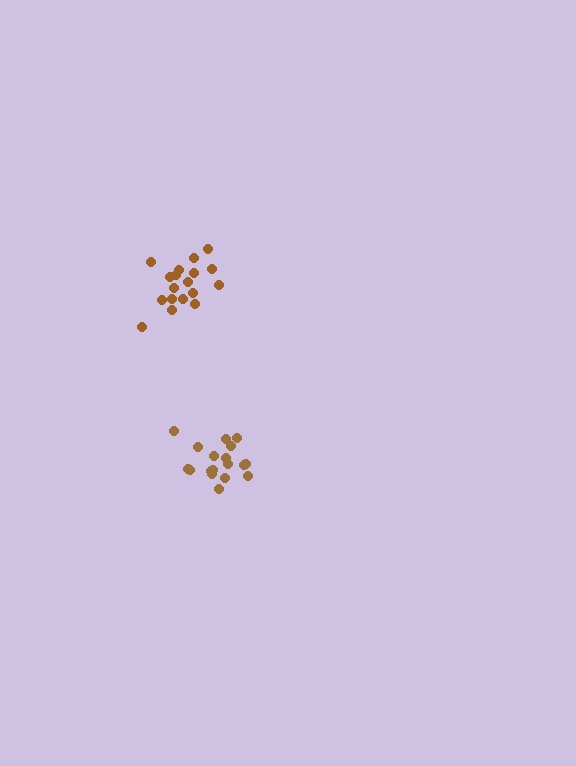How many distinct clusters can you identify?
There are 2 distinct clusters.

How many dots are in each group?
Group 1: 18 dots, Group 2: 18 dots (36 total).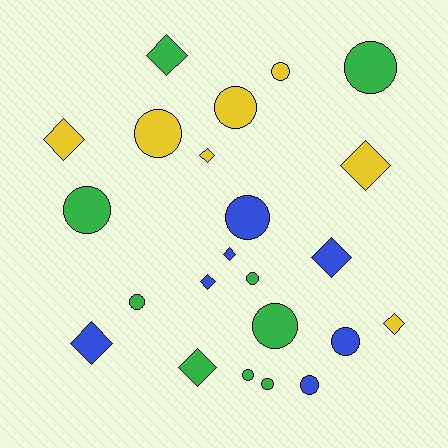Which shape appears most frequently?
Circle, with 13 objects.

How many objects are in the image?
There are 23 objects.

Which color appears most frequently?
Green, with 9 objects.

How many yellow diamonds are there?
There are 4 yellow diamonds.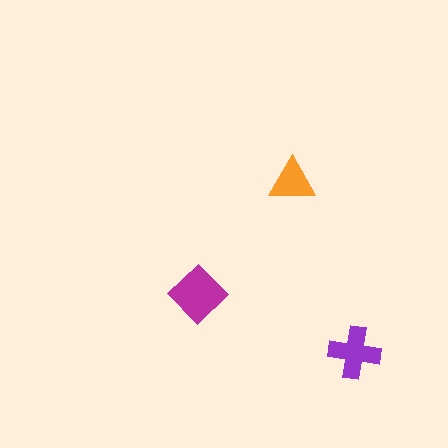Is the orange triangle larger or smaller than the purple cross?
Smaller.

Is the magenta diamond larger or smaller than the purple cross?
Larger.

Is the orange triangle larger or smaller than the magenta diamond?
Smaller.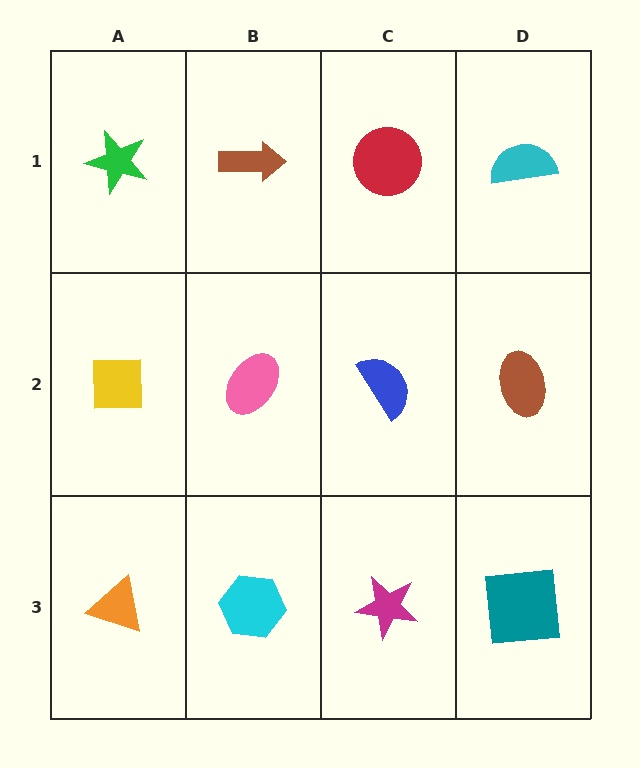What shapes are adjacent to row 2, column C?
A red circle (row 1, column C), a magenta star (row 3, column C), a pink ellipse (row 2, column B), a brown ellipse (row 2, column D).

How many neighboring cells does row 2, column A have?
3.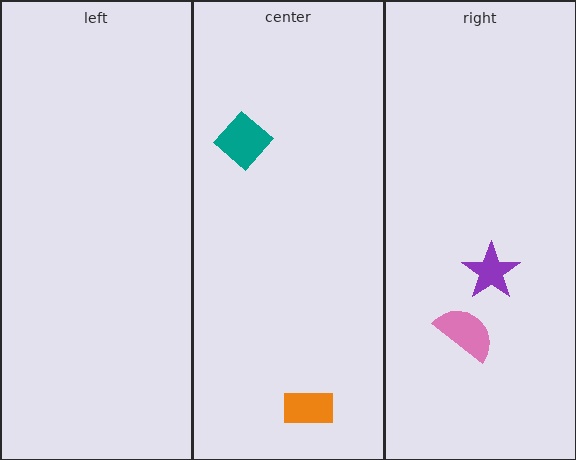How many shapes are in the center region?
2.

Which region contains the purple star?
The right region.